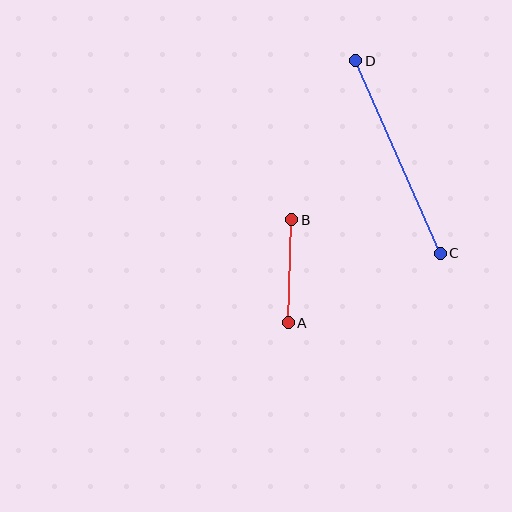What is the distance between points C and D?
The distance is approximately 210 pixels.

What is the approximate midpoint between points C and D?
The midpoint is at approximately (398, 157) pixels.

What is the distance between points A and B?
The distance is approximately 103 pixels.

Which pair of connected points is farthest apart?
Points C and D are farthest apart.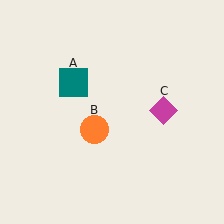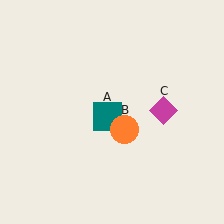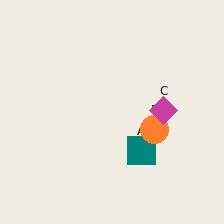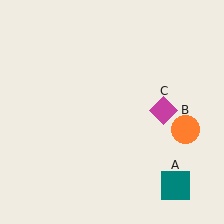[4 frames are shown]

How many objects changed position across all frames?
2 objects changed position: teal square (object A), orange circle (object B).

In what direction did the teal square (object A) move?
The teal square (object A) moved down and to the right.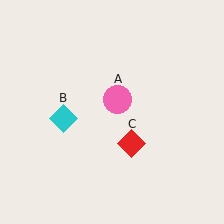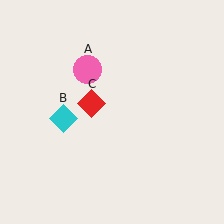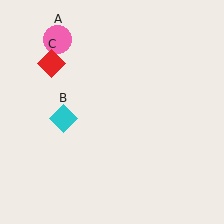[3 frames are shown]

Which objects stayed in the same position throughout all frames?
Cyan diamond (object B) remained stationary.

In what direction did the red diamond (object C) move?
The red diamond (object C) moved up and to the left.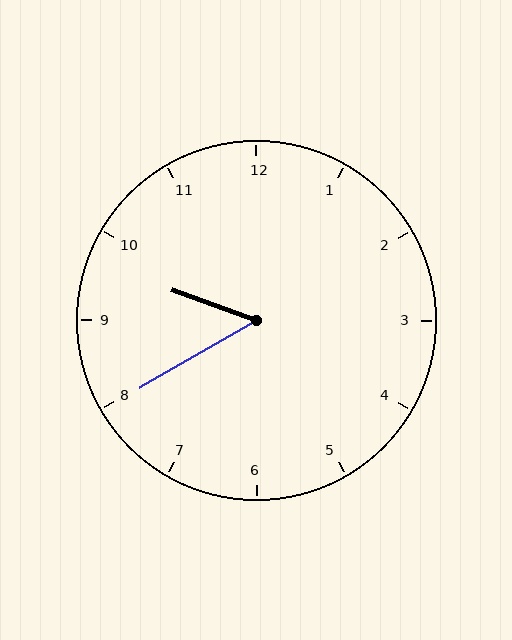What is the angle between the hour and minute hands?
Approximately 50 degrees.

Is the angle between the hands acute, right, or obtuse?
It is acute.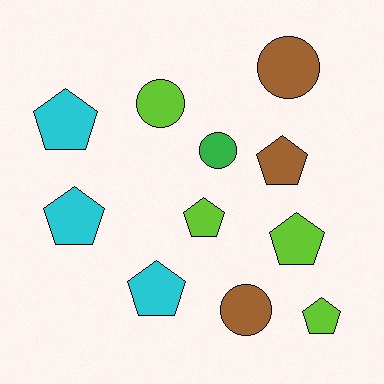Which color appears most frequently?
Lime, with 4 objects.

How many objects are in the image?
There are 11 objects.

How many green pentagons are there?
There are no green pentagons.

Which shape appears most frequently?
Pentagon, with 7 objects.